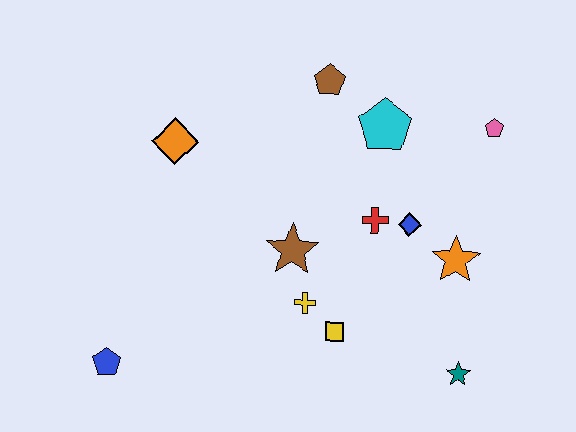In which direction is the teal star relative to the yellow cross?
The teal star is to the right of the yellow cross.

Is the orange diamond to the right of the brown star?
No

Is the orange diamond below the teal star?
No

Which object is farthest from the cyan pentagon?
The blue pentagon is farthest from the cyan pentagon.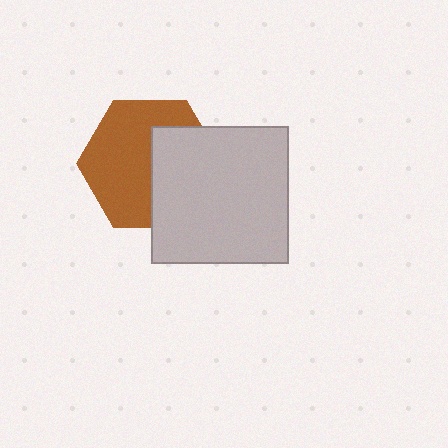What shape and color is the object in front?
The object in front is a light gray square.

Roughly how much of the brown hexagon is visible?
About half of it is visible (roughly 59%).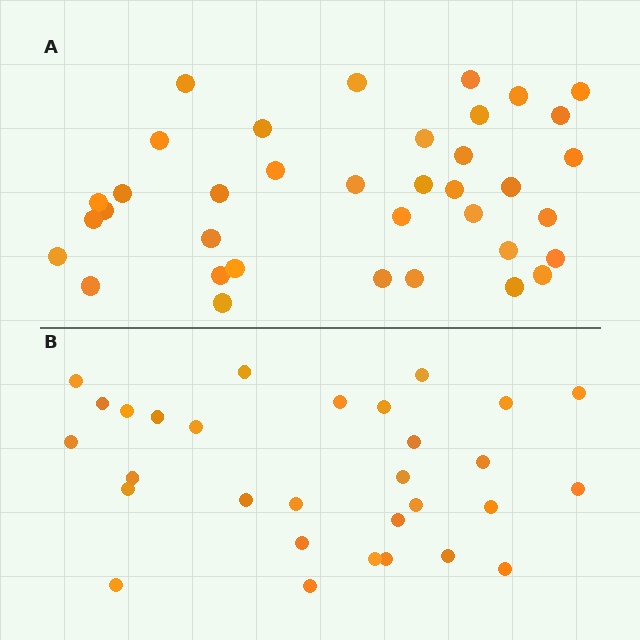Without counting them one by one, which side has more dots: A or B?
Region A (the top region) has more dots.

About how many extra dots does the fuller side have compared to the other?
Region A has roughly 8 or so more dots than region B.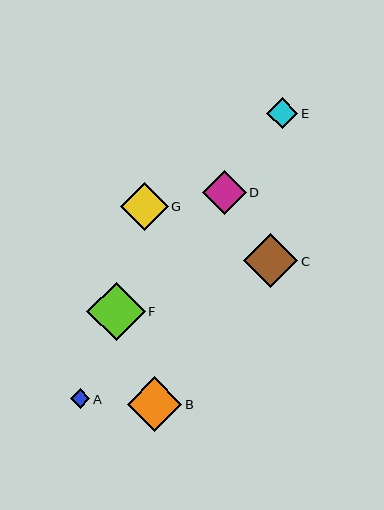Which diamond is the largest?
Diamond F is the largest with a size of approximately 58 pixels.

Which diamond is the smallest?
Diamond A is the smallest with a size of approximately 19 pixels.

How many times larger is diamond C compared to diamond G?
Diamond C is approximately 1.1 times the size of diamond G.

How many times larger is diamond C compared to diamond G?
Diamond C is approximately 1.1 times the size of diamond G.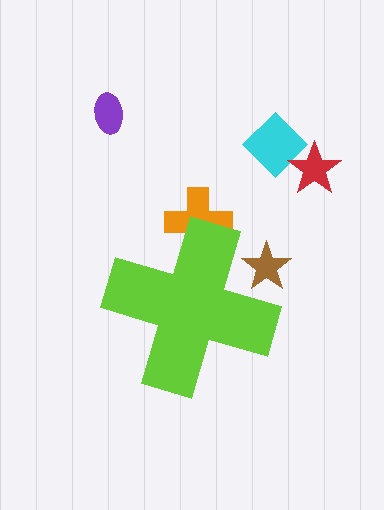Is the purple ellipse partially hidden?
No, the purple ellipse is fully visible.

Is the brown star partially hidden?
Yes, the brown star is partially hidden behind the lime cross.